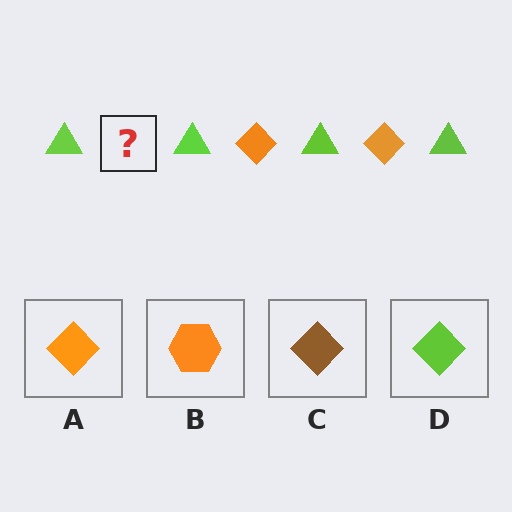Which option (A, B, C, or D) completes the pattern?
A.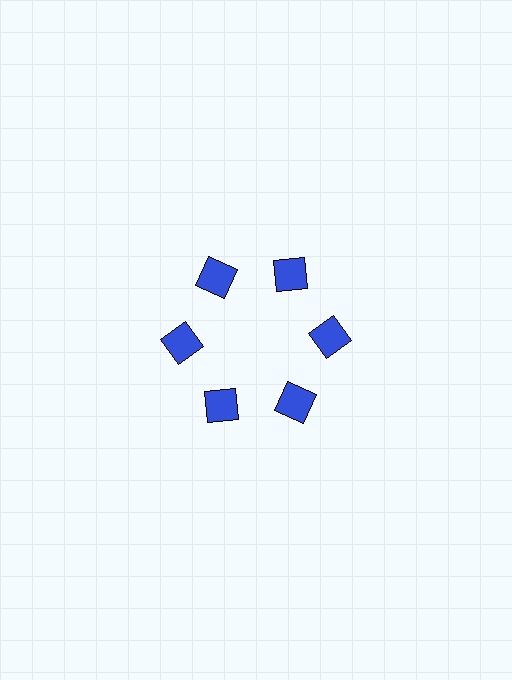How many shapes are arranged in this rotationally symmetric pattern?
There are 6 shapes, arranged in 6 groups of 1.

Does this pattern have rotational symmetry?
Yes, this pattern has 6-fold rotational symmetry. It looks the same after rotating 60 degrees around the center.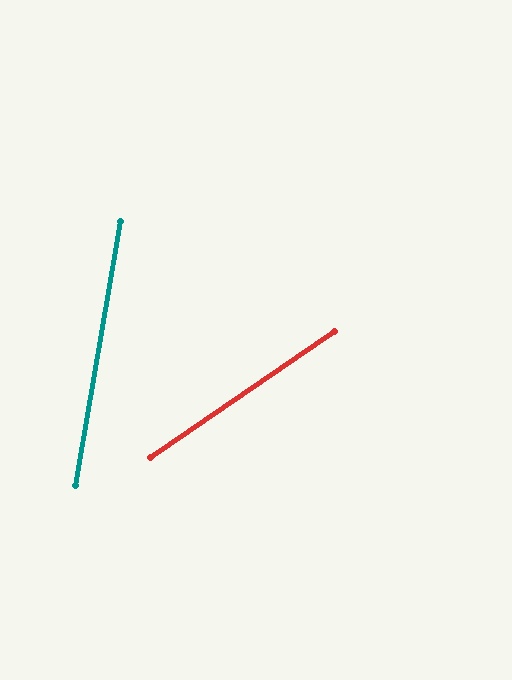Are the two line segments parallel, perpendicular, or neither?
Neither parallel nor perpendicular — they differ by about 46°.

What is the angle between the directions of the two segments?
Approximately 46 degrees.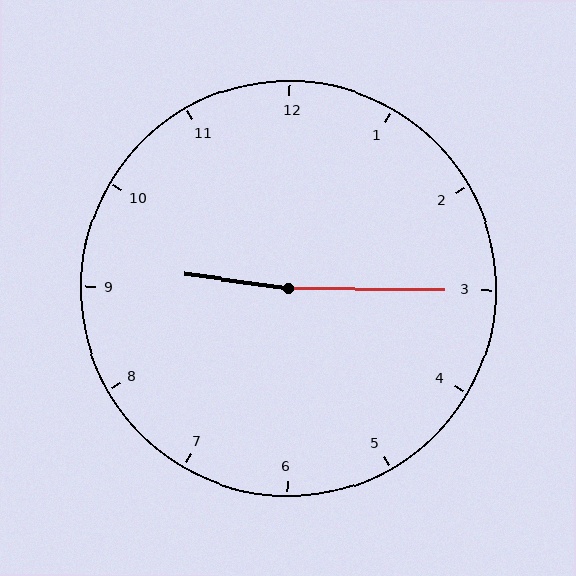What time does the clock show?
9:15.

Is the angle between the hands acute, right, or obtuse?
It is obtuse.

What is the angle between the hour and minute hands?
Approximately 172 degrees.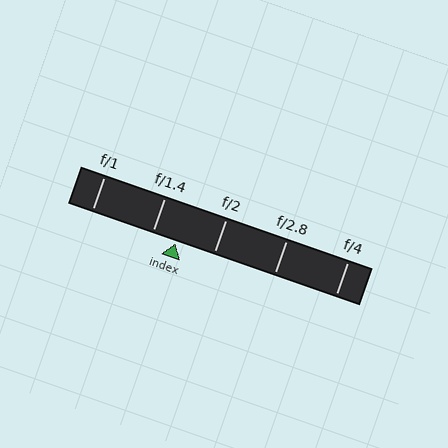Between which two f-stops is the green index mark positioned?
The index mark is between f/1.4 and f/2.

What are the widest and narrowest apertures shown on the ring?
The widest aperture shown is f/1 and the narrowest is f/4.